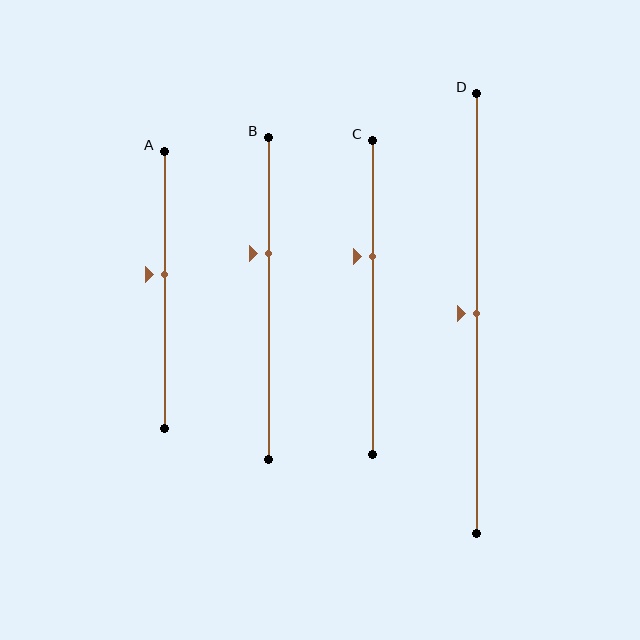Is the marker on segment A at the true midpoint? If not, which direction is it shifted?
No, the marker on segment A is shifted upward by about 5% of the segment length.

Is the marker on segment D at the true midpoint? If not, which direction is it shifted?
Yes, the marker on segment D is at the true midpoint.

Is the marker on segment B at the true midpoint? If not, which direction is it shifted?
No, the marker on segment B is shifted upward by about 14% of the segment length.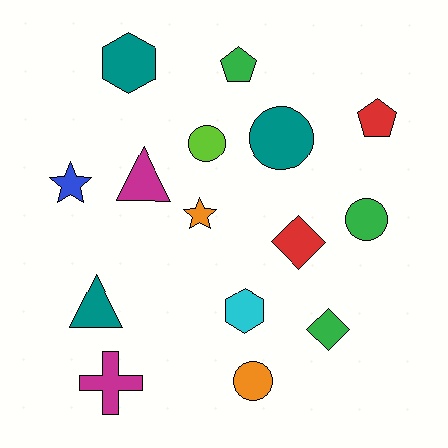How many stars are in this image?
There are 2 stars.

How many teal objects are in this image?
There are 3 teal objects.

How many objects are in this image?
There are 15 objects.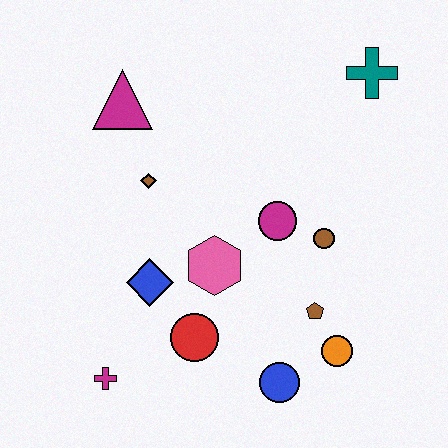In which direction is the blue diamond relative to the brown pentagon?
The blue diamond is to the left of the brown pentagon.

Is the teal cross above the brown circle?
Yes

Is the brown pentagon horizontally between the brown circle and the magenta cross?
Yes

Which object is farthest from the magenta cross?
The teal cross is farthest from the magenta cross.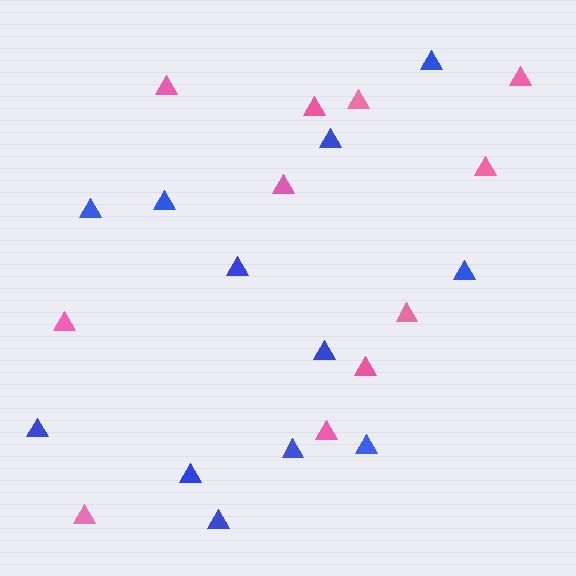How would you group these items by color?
There are 2 groups: one group of pink triangles (11) and one group of blue triangles (12).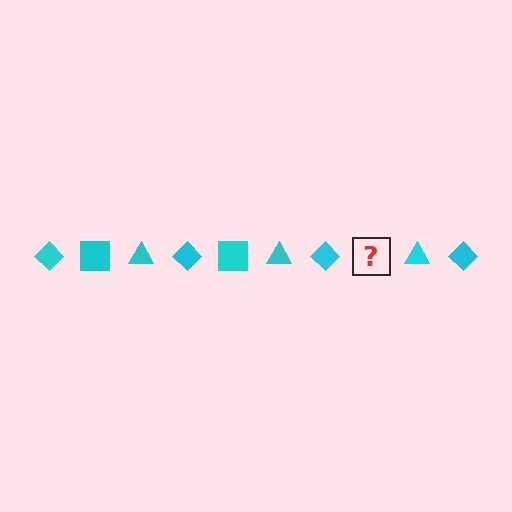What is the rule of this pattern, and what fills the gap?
The rule is that the pattern cycles through diamond, square, triangle shapes in cyan. The gap should be filled with a cyan square.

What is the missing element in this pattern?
The missing element is a cyan square.